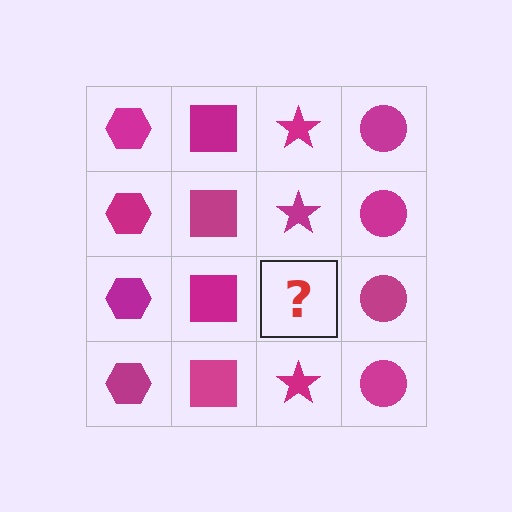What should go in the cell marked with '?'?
The missing cell should contain a magenta star.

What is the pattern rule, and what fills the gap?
The rule is that each column has a consistent shape. The gap should be filled with a magenta star.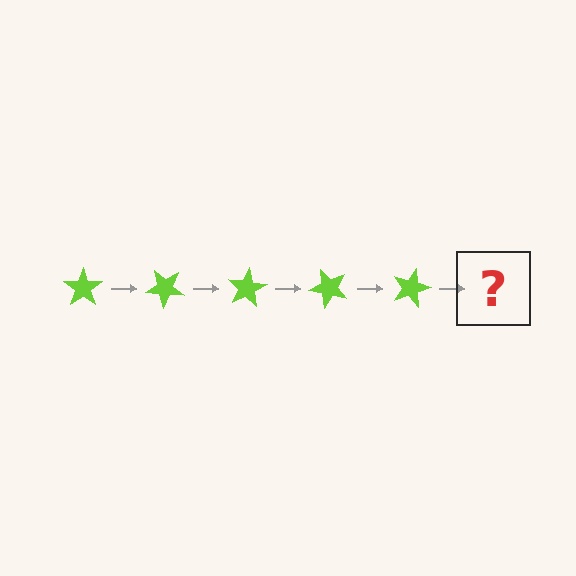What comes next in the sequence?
The next element should be a lime star rotated 200 degrees.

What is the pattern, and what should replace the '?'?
The pattern is that the star rotates 40 degrees each step. The '?' should be a lime star rotated 200 degrees.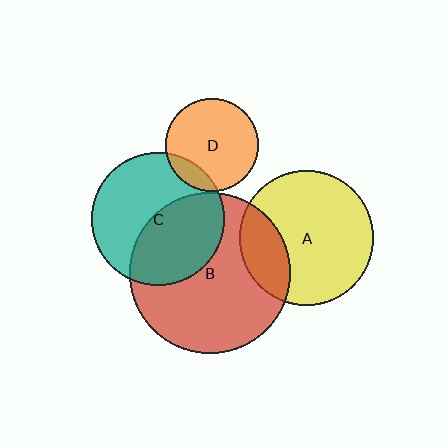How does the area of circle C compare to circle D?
Approximately 2.1 times.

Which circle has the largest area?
Circle B (red).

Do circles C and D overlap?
Yes.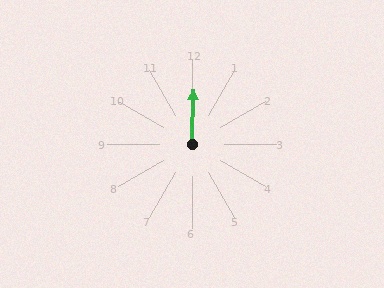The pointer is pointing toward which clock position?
Roughly 12 o'clock.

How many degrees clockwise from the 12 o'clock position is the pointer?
Approximately 2 degrees.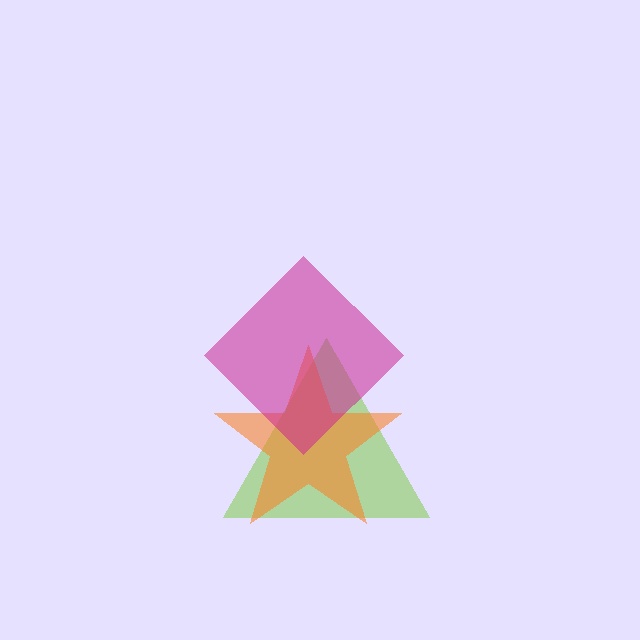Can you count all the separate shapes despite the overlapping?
Yes, there are 3 separate shapes.